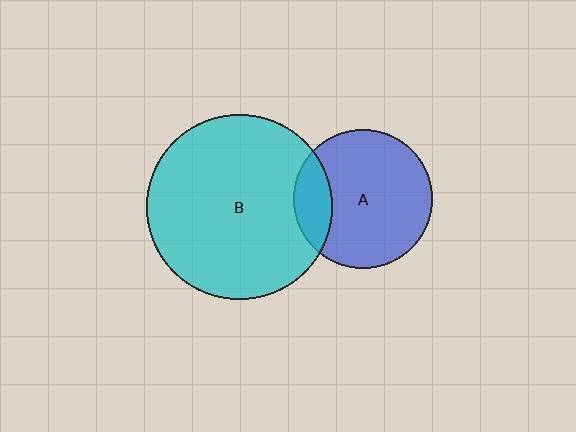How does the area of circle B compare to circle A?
Approximately 1.8 times.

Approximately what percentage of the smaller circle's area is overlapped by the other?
Approximately 20%.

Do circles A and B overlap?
Yes.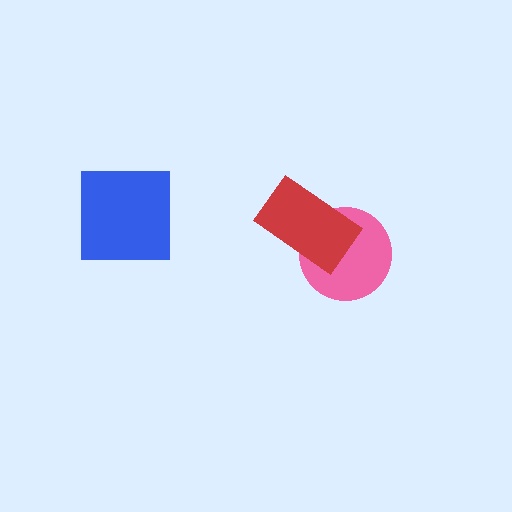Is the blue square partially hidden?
No, no other shape covers it.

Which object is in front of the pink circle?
The red rectangle is in front of the pink circle.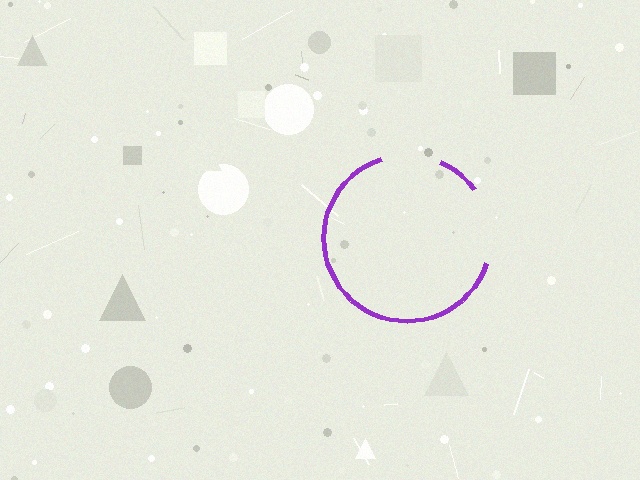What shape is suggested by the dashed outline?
The dashed outline suggests a circle.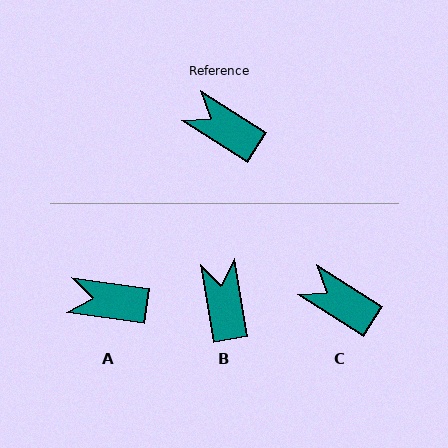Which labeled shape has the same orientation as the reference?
C.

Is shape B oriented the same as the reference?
No, it is off by about 48 degrees.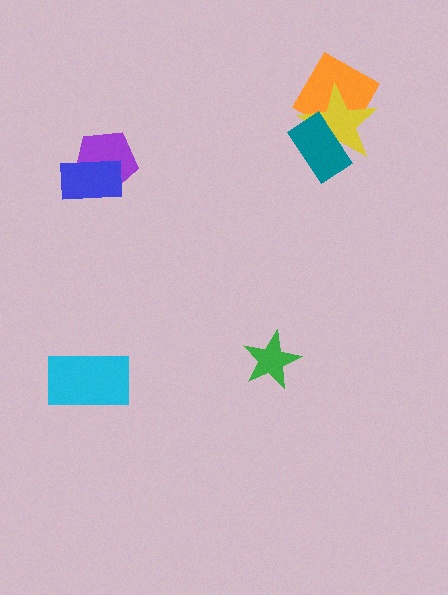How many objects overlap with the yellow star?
2 objects overlap with the yellow star.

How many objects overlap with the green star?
0 objects overlap with the green star.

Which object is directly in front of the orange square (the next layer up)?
The yellow star is directly in front of the orange square.